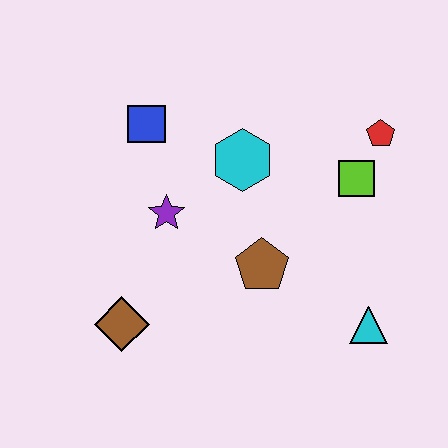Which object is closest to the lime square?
The red pentagon is closest to the lime square.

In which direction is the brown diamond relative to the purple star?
The brown diamond is below the purple star.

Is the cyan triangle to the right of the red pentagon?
No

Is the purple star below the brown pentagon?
No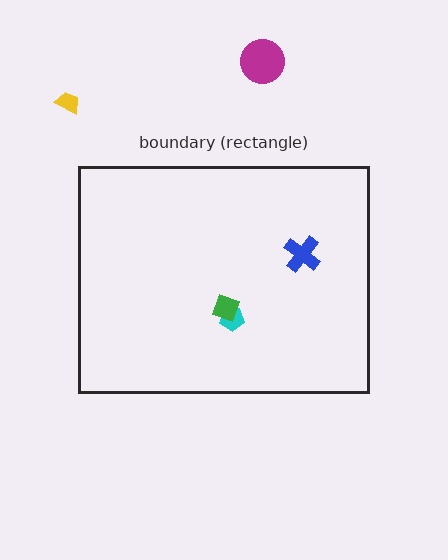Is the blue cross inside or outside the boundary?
Inside.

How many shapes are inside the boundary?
3 inside, 2 outside.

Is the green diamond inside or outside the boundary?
Inside.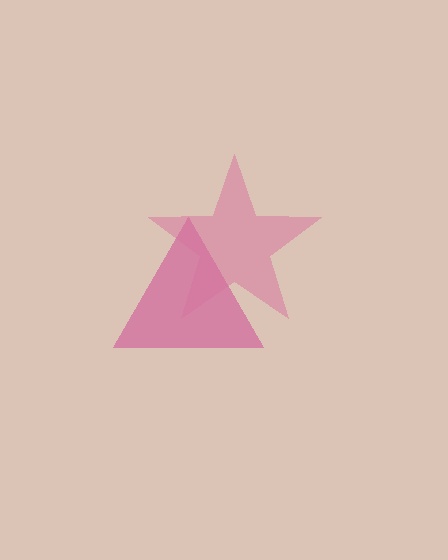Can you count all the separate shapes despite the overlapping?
Yes, there are 2 separate shapes.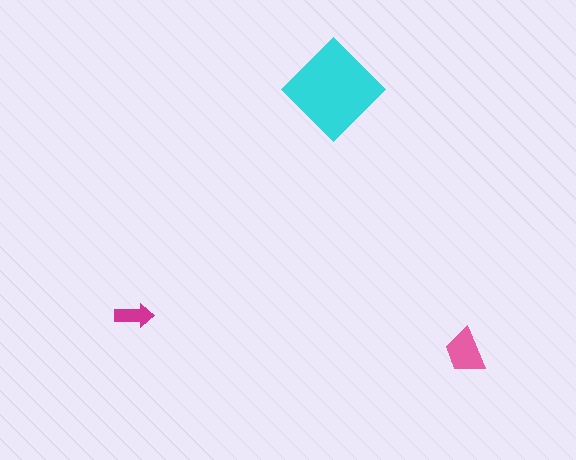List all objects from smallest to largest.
The magenta arrow, the pink trapezoid, the cyan diamond.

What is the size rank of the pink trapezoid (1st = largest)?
2nd.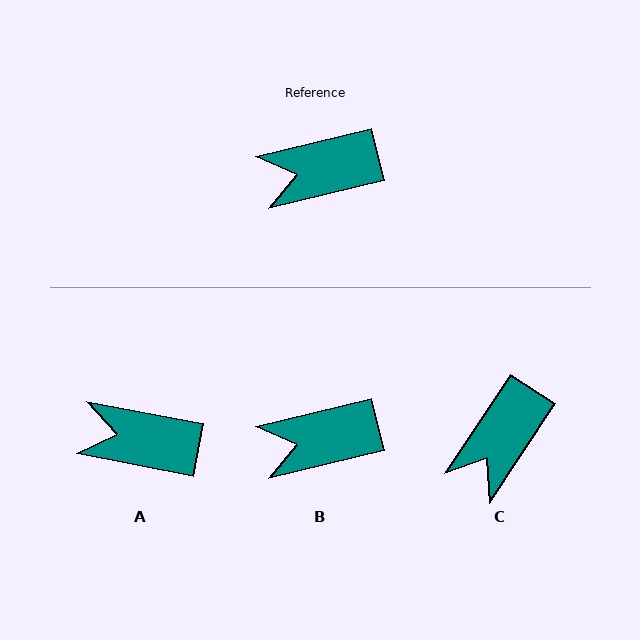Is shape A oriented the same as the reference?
No, it is off by about 25 degrees.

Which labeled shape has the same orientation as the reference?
B.